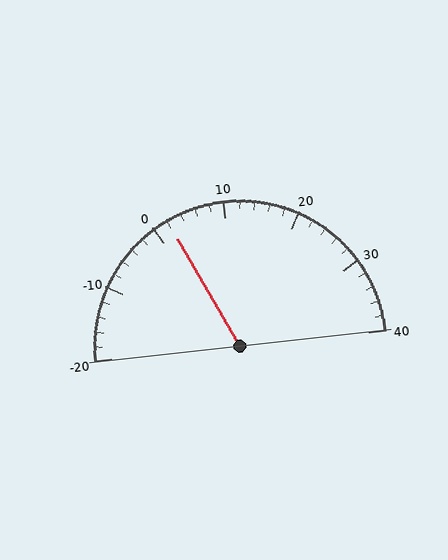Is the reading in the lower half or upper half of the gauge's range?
The reading is in the lower half of the range (-20 to 40).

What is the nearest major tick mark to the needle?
The nearest major tick mark is 0.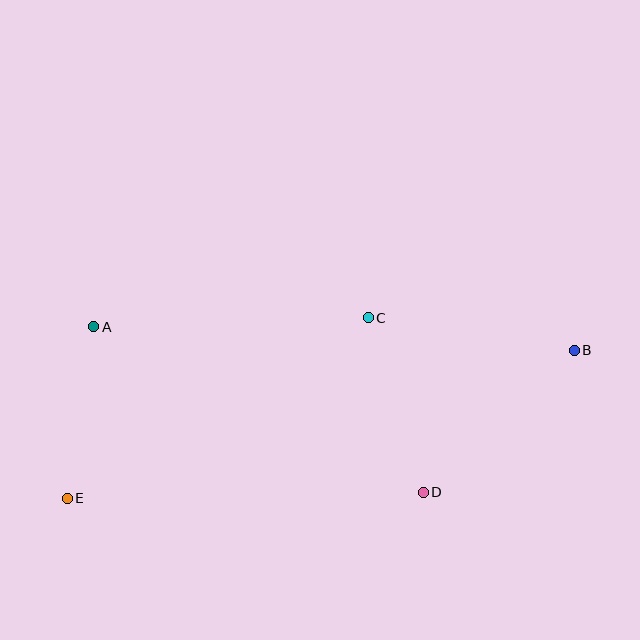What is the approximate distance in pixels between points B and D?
The distance between B and D is approximately 207 pixels.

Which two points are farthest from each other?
Points B and E are farthest from each other.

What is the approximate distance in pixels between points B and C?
The distance between B and C is approximately 208 pixels.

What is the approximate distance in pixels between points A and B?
The distance between A and B is approximately 481 pixels.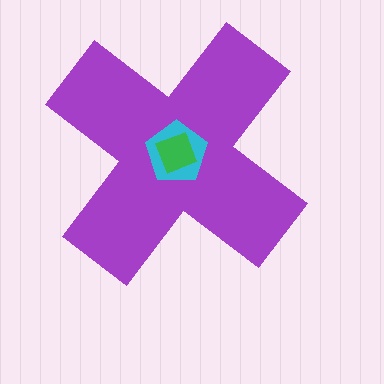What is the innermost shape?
The green diamond.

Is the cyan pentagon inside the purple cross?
Yes.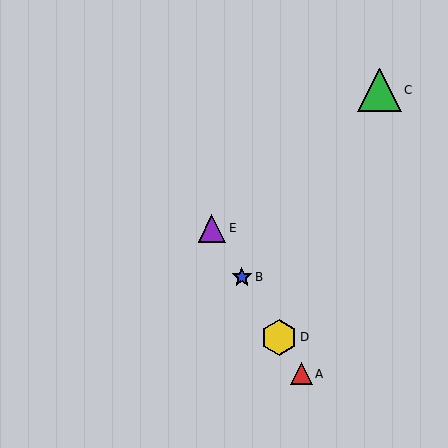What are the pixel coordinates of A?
Object A is at (302, 374).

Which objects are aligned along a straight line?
Objects A, B, D, E are aligned along a straight line.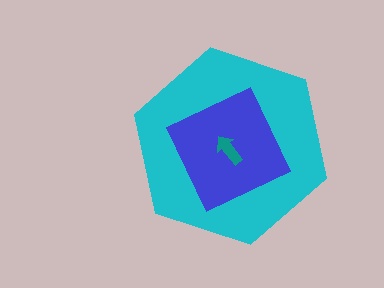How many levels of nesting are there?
3.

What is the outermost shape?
The cyan hexagon.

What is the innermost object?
The teal arrow.